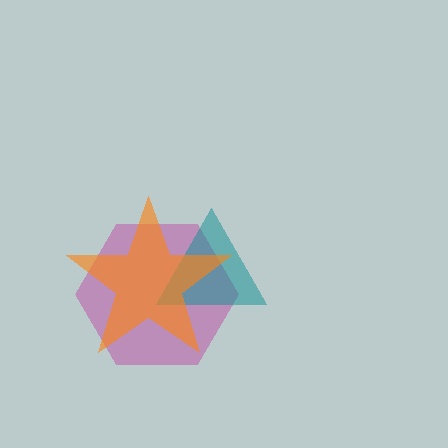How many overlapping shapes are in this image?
There are 3 overlapping shapes in the image.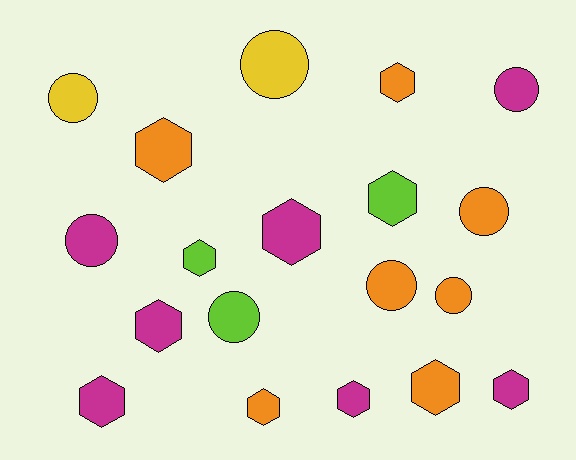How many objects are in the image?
There are 19 objects.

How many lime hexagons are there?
There are 2 lime hexagons.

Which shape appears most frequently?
Hexagon, with 11 objects.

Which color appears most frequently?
Orange, with 7 objects.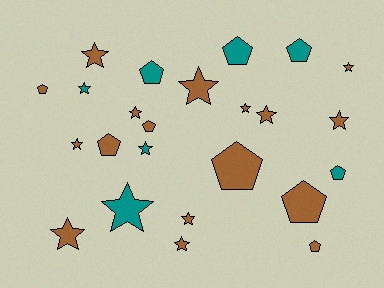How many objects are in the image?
There are 24 objects.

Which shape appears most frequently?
Star, with 14 objects.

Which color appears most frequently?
Brown, with 17 objects.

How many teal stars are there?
There are 3 teal stars.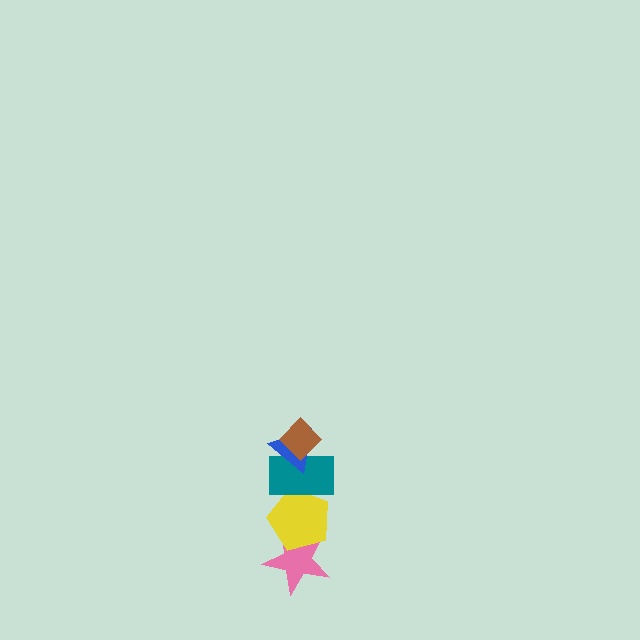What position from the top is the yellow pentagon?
The yellow pentagon is 4th from the top.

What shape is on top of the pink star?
The yellow pentagon is on top of the pink star.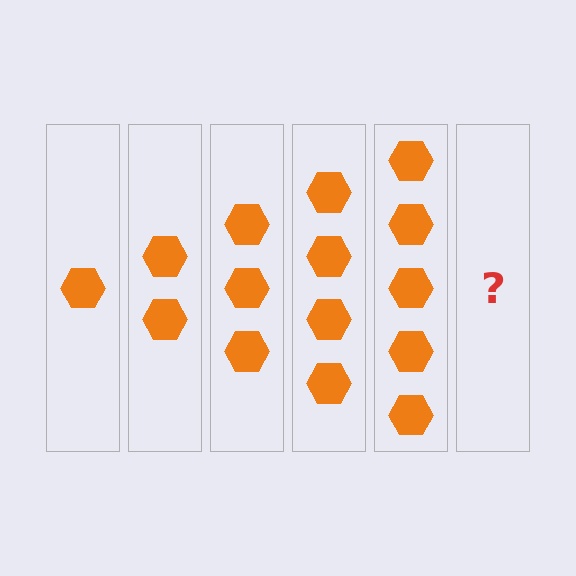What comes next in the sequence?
The next element should be 6 hexagons.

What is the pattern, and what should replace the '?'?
The pattern is that each step adds one more hexagon. The '?' should be 6 hexagons.